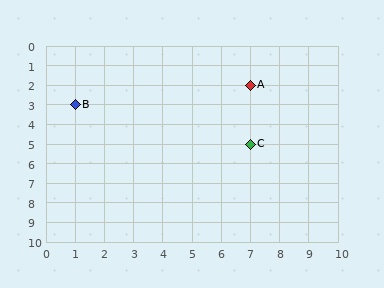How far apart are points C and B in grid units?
Points C and B are 6 columns and 2 rows apart (about 6.3 grid units diagonally).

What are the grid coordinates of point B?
Point B is at grid coordinates (1, 3).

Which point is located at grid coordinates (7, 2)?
Point A is at (7, 2).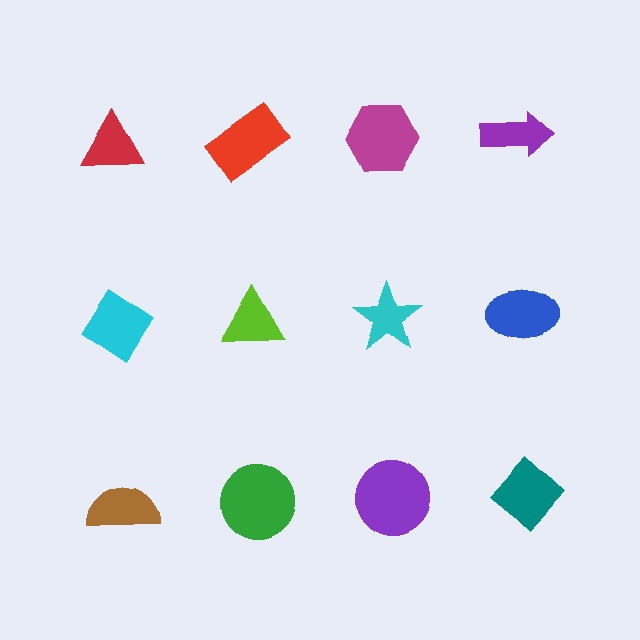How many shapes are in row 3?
4 shapes.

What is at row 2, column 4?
A blue ellipse.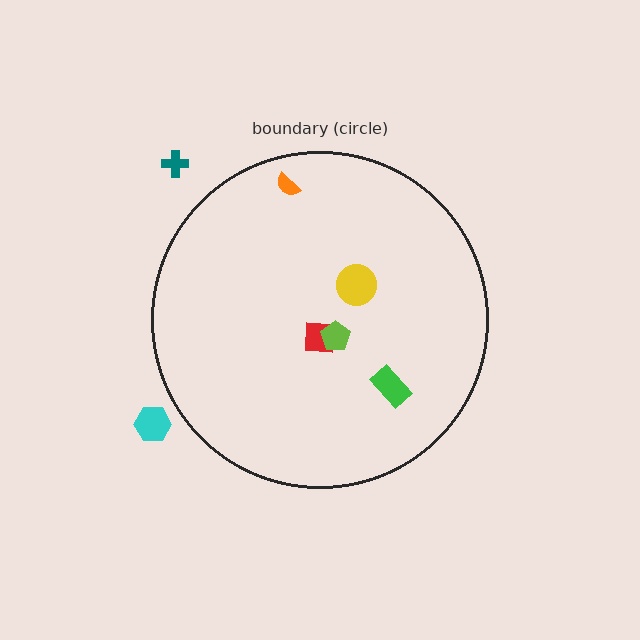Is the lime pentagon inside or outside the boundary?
Inside.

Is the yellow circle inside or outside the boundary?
Inside.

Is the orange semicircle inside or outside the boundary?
Inside.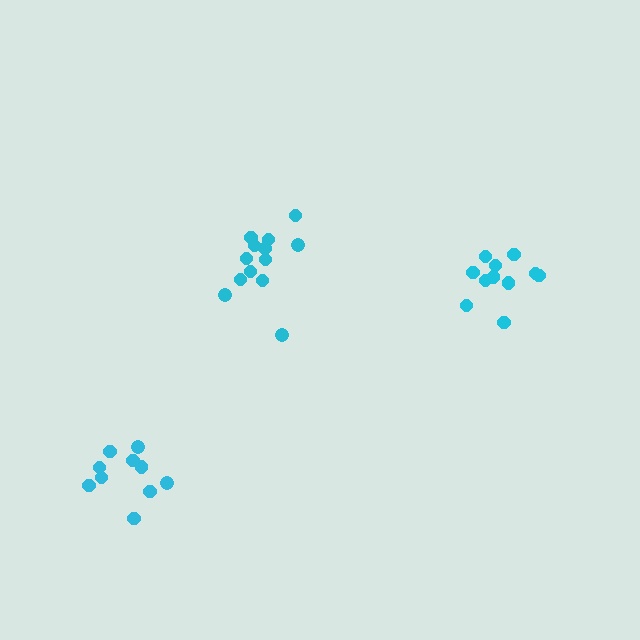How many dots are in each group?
Group 1: 10 dots, Group 2: 13 dots, Group 3: 11 dots (34 total).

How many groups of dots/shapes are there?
There are 3 groups.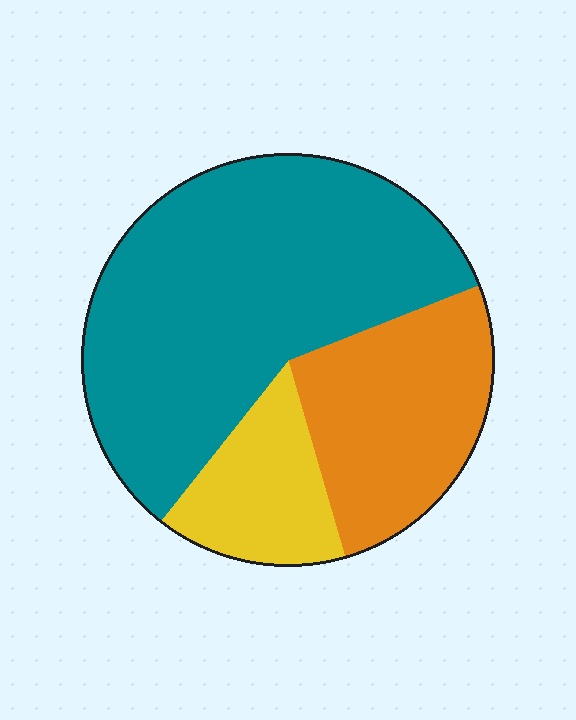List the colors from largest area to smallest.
From largest to smallest: teal, orange, yellow.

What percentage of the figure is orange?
Orange takes up about one quarter (1/4) of the figure.